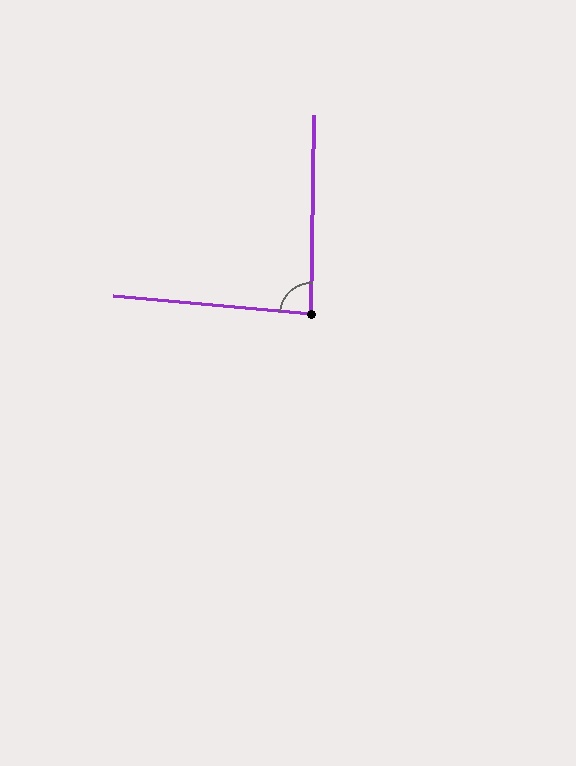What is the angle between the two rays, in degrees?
Approximately 86 degrees.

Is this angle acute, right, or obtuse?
It is approximately a right angle.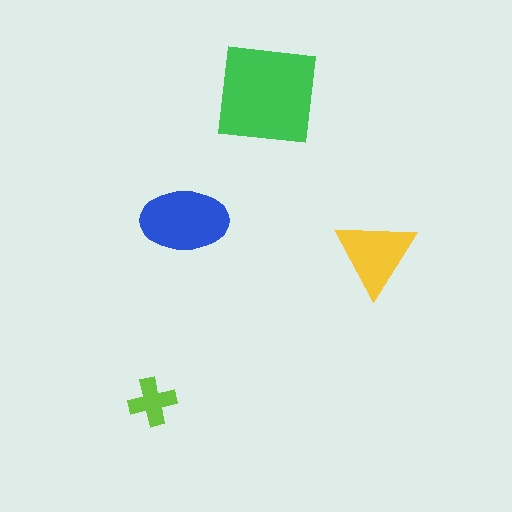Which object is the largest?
The green square.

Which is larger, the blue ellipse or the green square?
The green square.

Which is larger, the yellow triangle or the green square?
The green square.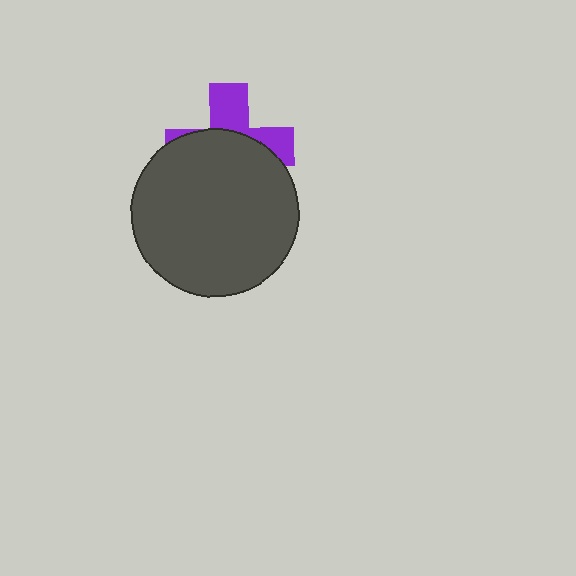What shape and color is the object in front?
The object in front is a dark gray circle.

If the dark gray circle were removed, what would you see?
You would see the complete purple cross.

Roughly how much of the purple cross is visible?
A small part of it is visible (roughly 37%).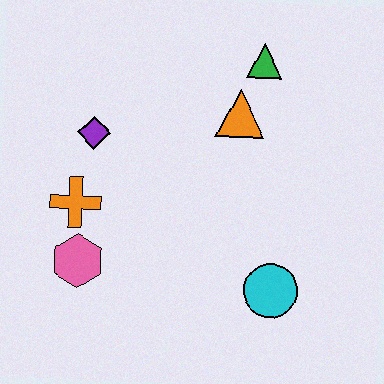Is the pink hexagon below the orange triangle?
Yes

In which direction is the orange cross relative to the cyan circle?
The orange cross is to the left of the cyan circle.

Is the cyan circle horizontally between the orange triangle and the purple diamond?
No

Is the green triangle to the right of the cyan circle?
No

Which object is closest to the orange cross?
The pink hexagon is closest to the orange cross.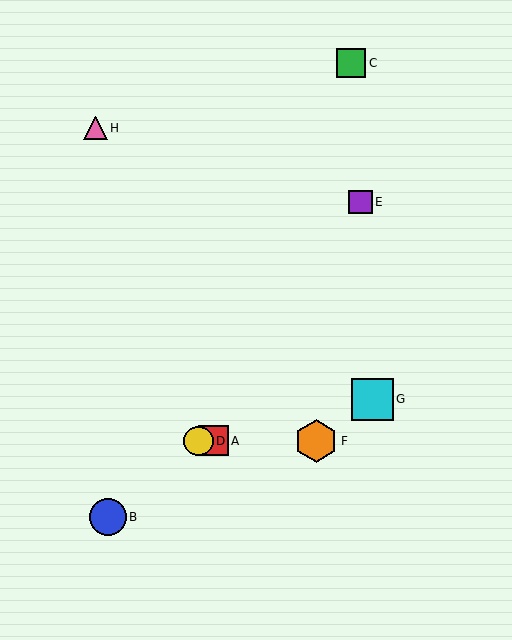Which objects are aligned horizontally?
Objects A, D, F are aligned horizontally.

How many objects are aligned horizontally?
3 objects (A, D, F) are aligned horizontally.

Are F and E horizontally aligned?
No, F is at y≈441 and E is at y≈202.